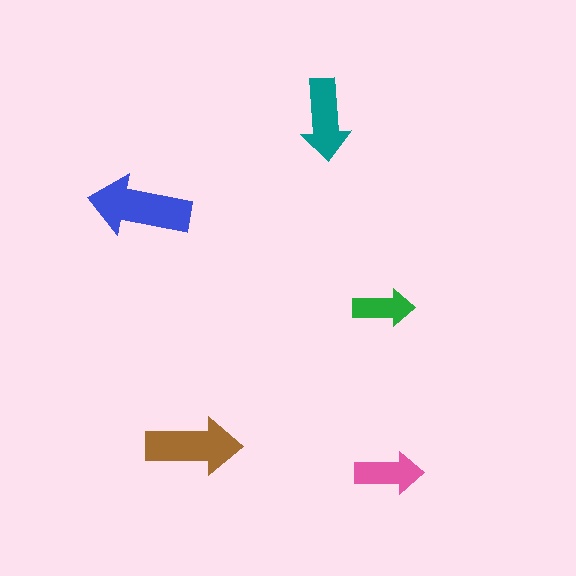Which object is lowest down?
The pink arrow is bottommost.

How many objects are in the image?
There are 5 objects in the image.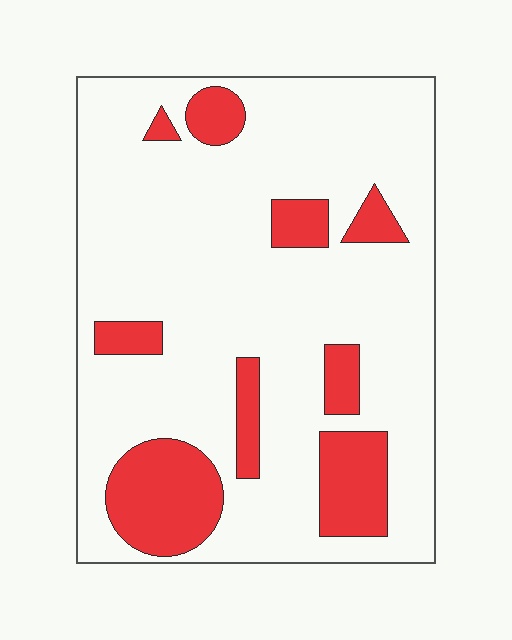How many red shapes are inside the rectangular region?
9.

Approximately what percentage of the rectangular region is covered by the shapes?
Approximately 20%.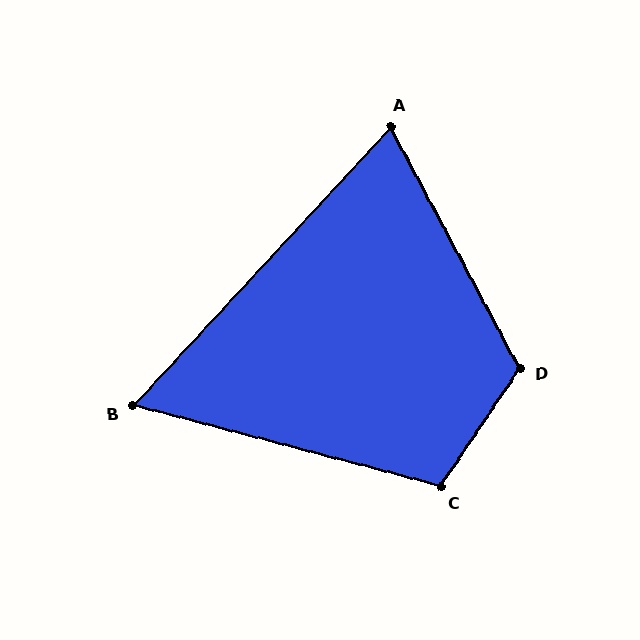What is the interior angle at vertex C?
Approximately 109 degrees (obtuse).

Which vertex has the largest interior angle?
D, at approximately 118 degrees.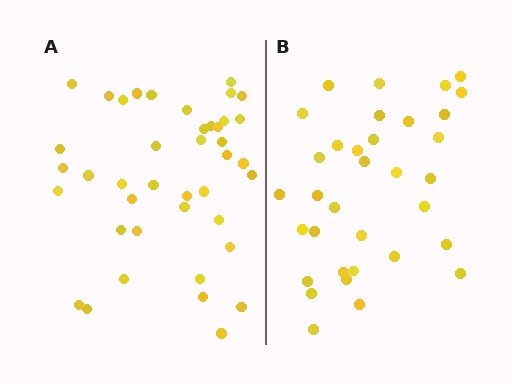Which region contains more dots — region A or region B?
Region A (the left region) has more dots.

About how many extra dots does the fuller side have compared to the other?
Region A has roughly 8 or so more dots than region B.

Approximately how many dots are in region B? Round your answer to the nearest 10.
About 30 dots. (The exact count is 34, which rounds to 30.)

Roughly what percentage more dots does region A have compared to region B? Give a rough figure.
About 20% more.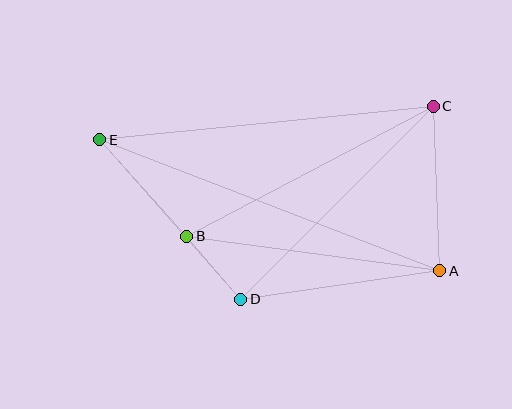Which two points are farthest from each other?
Points A and E are farthest from each other.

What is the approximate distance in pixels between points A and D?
The distance between A and D is approximately 201 pixels.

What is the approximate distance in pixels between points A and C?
The distance between A and C is approximately 164 pixels.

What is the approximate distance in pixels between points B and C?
The distance between B and C is approximately 278 pixels.